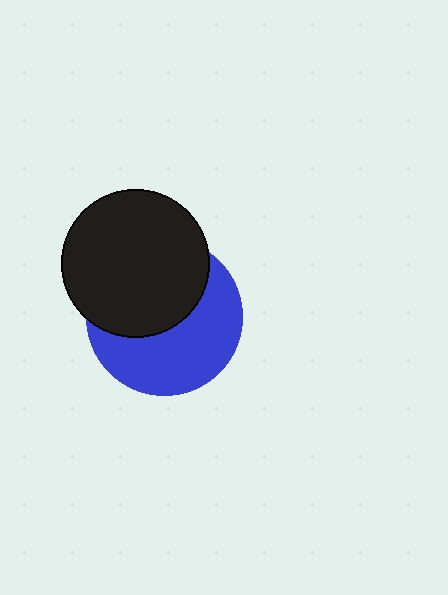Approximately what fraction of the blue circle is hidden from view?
Roughly 48% of the blue circle is hidden behind the black circle.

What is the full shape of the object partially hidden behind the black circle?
The partially hidden object is a blue circle.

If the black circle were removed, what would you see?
You would see the complete blue circle.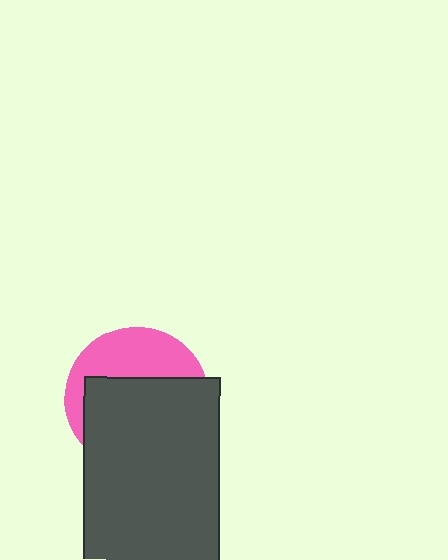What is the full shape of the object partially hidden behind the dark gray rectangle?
The partially hidden object is a pink circle.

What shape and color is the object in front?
The object in front is a dark gray rectangle.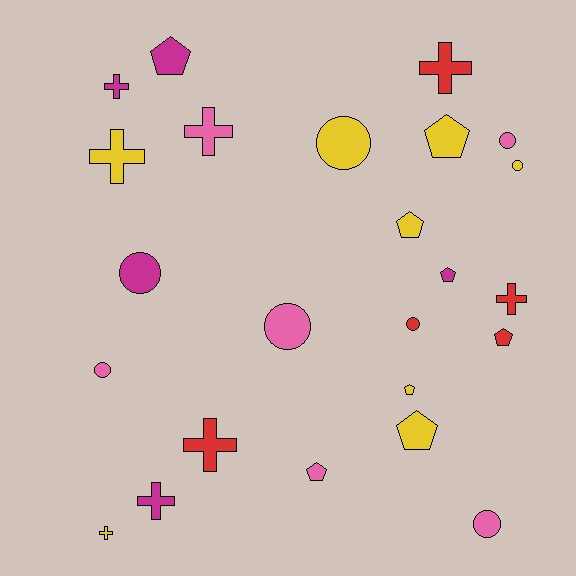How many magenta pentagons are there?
There are 2 magenta pentagons.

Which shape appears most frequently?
Cross, with 8 objects.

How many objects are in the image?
There are 24 objects.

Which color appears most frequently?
Yellow, with 8 objects.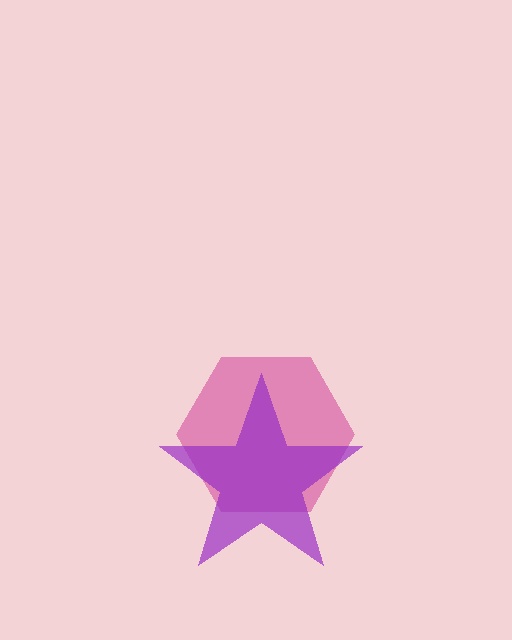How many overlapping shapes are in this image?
There are 2 overlapping shapes in the image.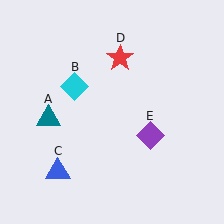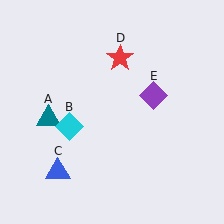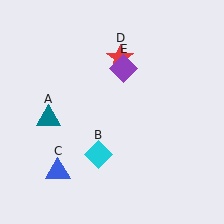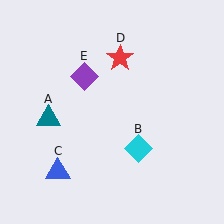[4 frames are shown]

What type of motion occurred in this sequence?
The cyan diamond (object B), purple diamond (object E) rotated counterclockwise around the center of the scene.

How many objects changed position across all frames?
2 objects changed position: cyan diamond (object B), purple diamond (object E).